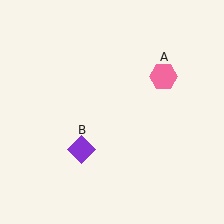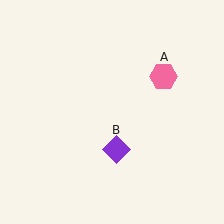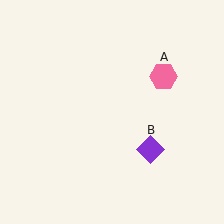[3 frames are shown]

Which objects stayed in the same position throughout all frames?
Pink hexagon (object A) remained stationary.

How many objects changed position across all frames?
1 object changed position: purple diamond (object B).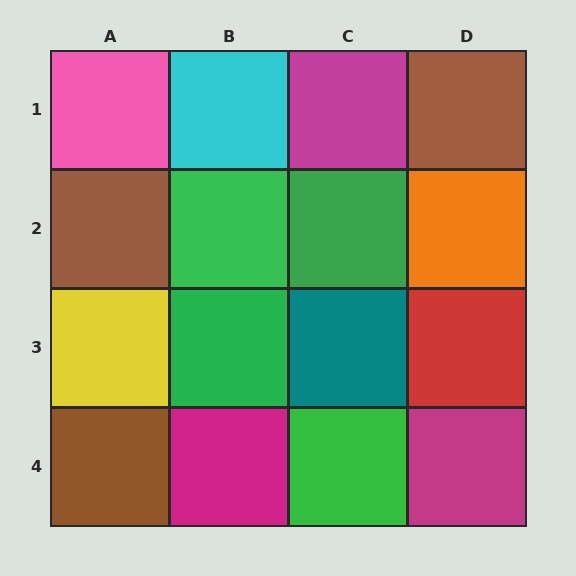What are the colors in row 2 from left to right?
Brown, green, green, orange.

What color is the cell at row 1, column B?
Cyan.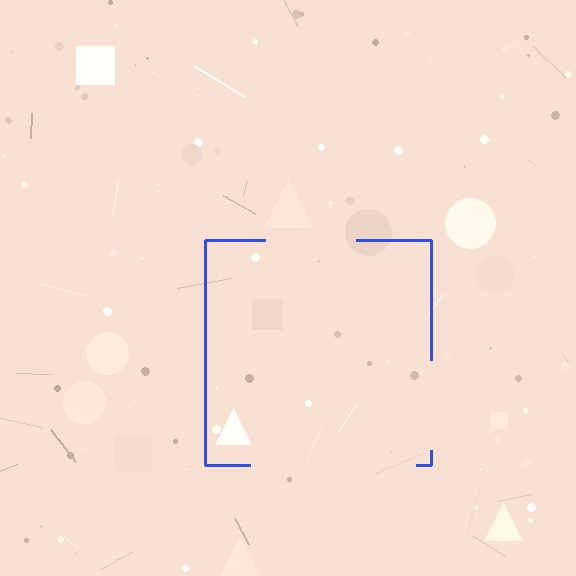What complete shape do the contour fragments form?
The contour fragments form a square.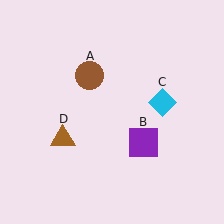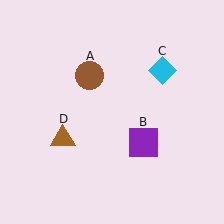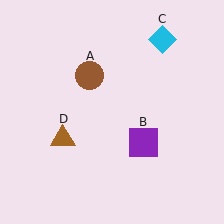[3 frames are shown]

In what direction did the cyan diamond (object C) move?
The cyan diamond (object C) moved up.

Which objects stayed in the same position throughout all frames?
Brown circle (object A) and purple square (object B) and brown triangle (object D) remained stationary.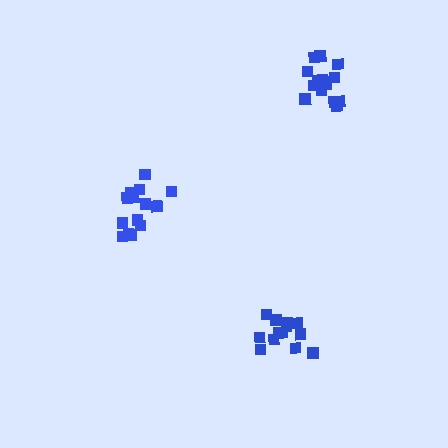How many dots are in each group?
Group 1: 15 dots, Group 2: 14 dots, Group 3: 16 dots (45 total).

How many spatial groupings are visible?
There are 3 spatial groupings.